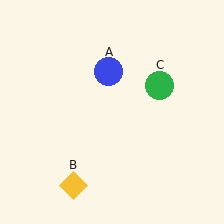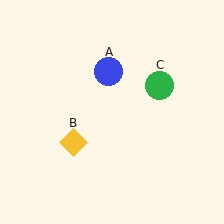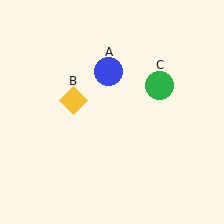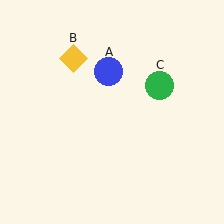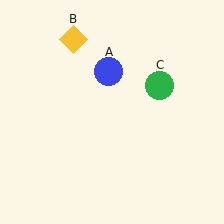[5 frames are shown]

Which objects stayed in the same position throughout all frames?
Blue circle (object A) and green circle (object C) remained stationary.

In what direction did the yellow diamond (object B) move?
The yellow diamond (object B) moved up.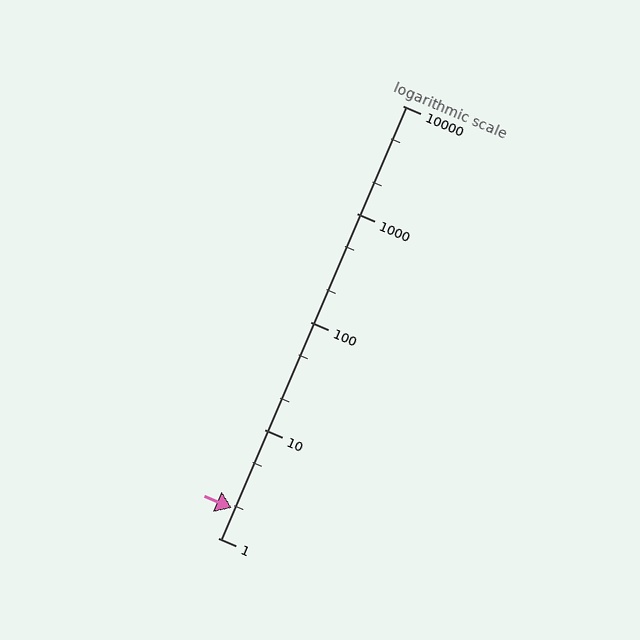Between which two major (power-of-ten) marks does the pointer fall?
The pointer is between 1 and 10.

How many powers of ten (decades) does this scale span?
The scale spans 4 decades, from 1 to 10000.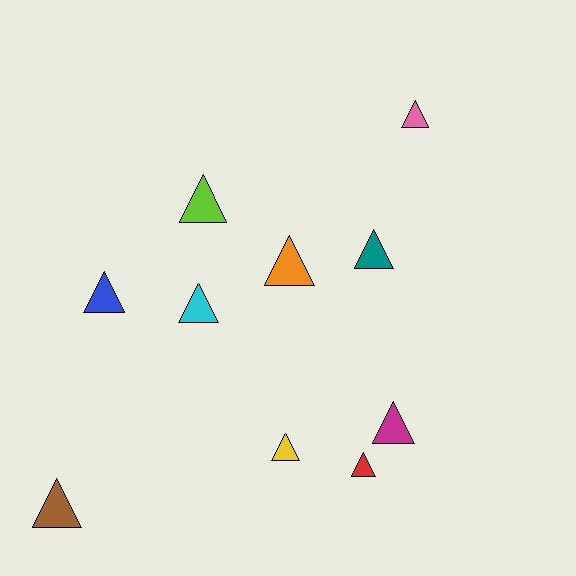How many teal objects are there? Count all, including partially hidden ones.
There is 1 teal object.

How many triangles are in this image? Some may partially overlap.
There are 10 triangles.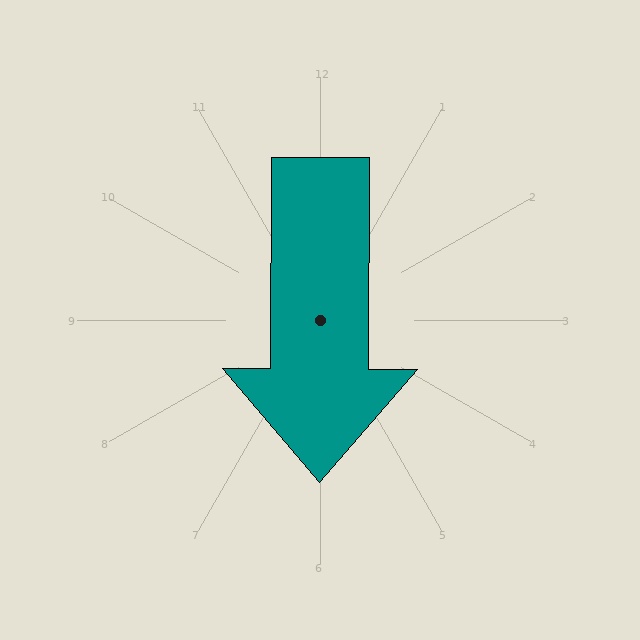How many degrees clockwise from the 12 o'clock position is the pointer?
Approximately 180 degrees.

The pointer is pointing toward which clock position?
Roughly 6 o'clock.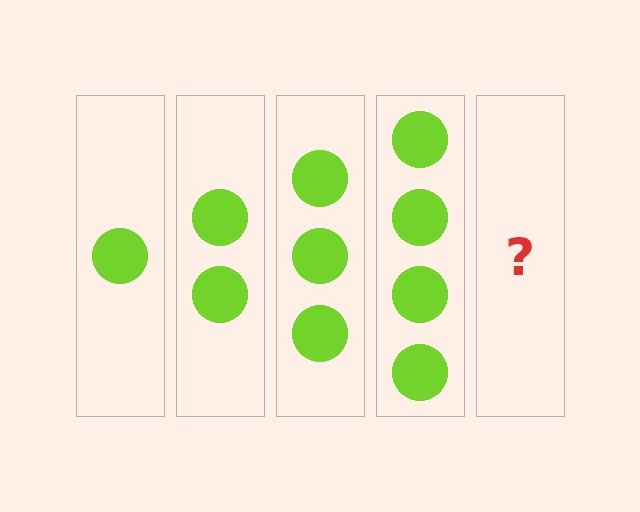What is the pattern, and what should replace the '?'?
The pattern is that each step adds one more circle. The '?' should be 5 circles.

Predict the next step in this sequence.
The next step is 5 circles.